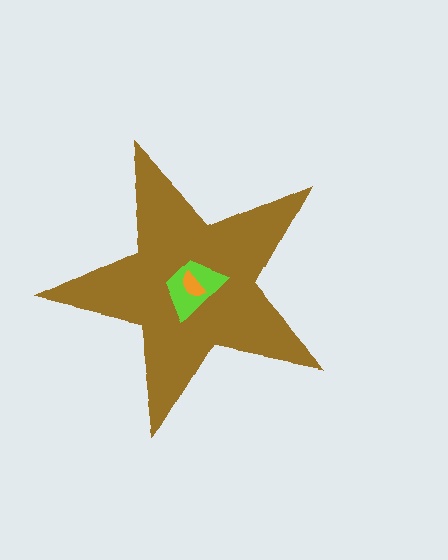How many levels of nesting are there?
3.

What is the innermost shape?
The orange semicircle.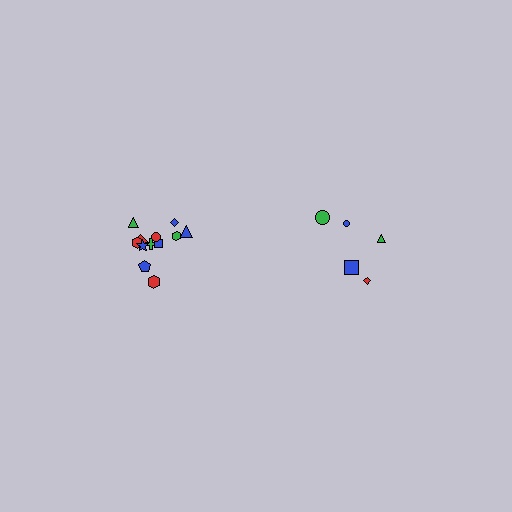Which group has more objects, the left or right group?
The left group.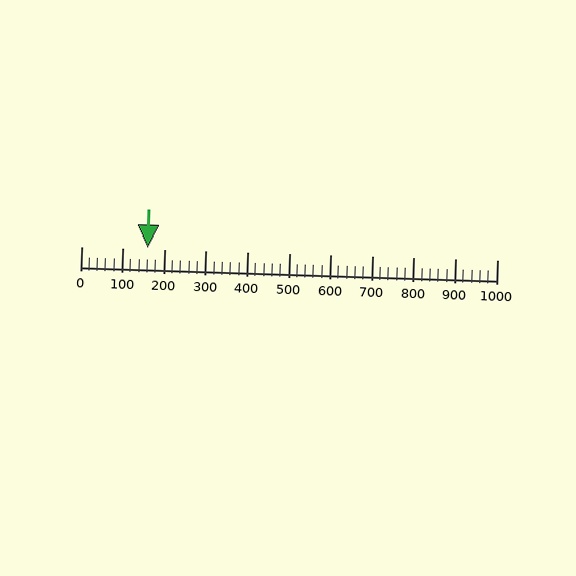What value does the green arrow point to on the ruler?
The green arrow points to approximately 160.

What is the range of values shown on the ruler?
The ruler shows values from 0 to 1000.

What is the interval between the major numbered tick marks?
The major tick marks are spaced 100 units apart.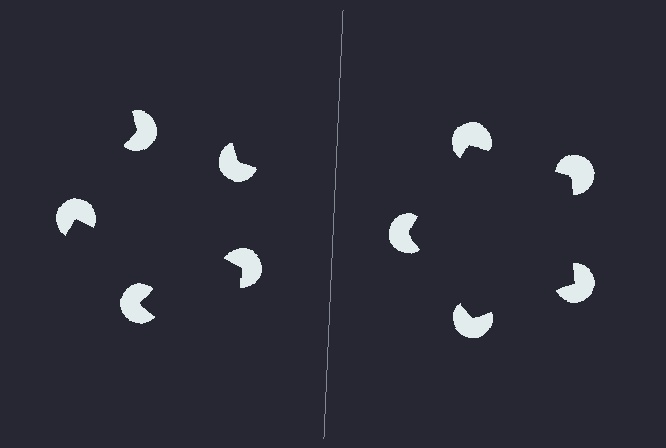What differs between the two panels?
The pac-man discs are positioned identically on both sides; only the wedge orientations differ. On the right they align to a pentagon; on the left they are misaligned.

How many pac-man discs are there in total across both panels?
10 — 5 on each side.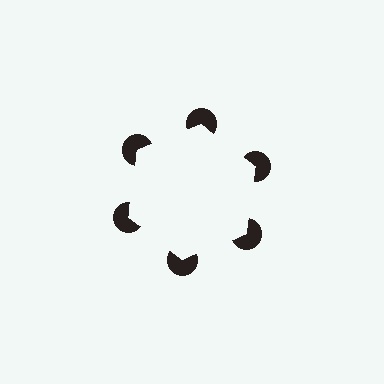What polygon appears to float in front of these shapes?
An illusory hexagon — its edges are inferred from the aligned wedge cuts in the pac-man discs, not physically drawn.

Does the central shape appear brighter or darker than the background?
It typically appears slightly brighter than the background, even though no actual brightness change is drawn.